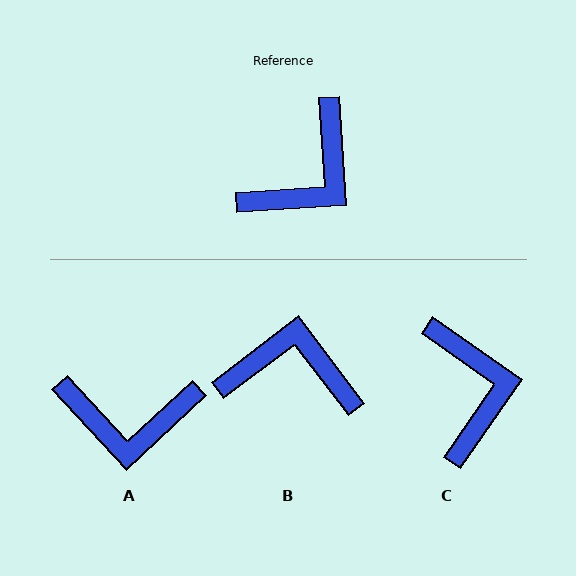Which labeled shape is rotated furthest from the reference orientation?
B, about 124 degrees away.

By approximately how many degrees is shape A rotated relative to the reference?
Approximately 51 degrees clockwise.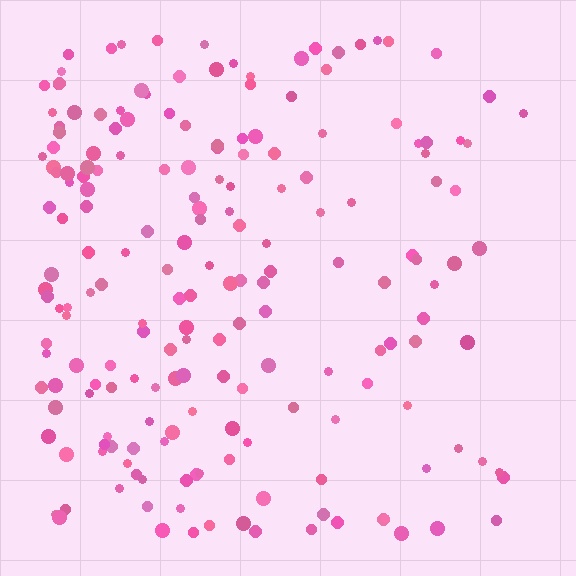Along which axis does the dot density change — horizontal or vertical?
Horizontal.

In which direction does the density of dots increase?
From right to left, with the left side densest.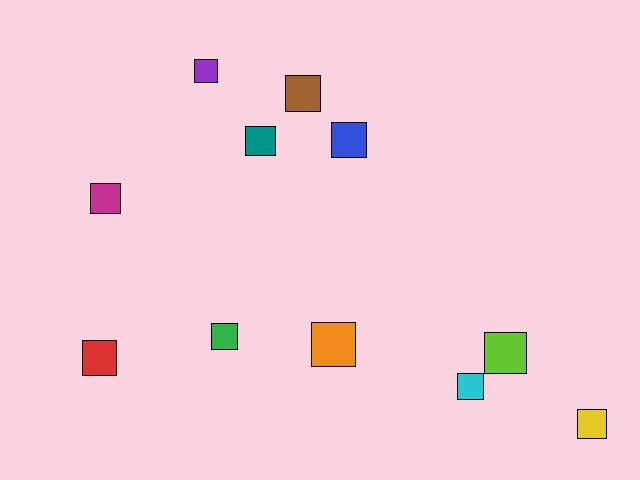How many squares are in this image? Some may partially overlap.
There are 11 squares.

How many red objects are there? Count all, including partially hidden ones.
There is 1 red object.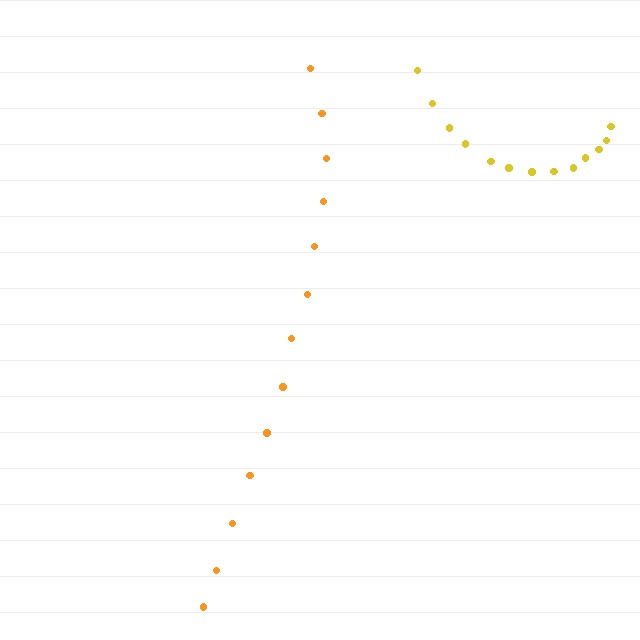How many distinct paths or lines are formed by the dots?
There are 2 distinct paths.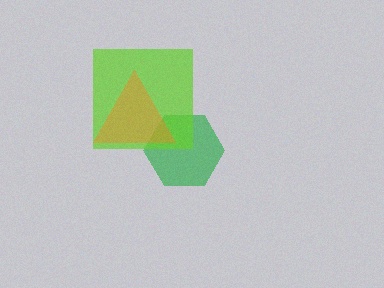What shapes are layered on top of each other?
The layered shapes are: a green hexagon, a lime square, an orange triangle.